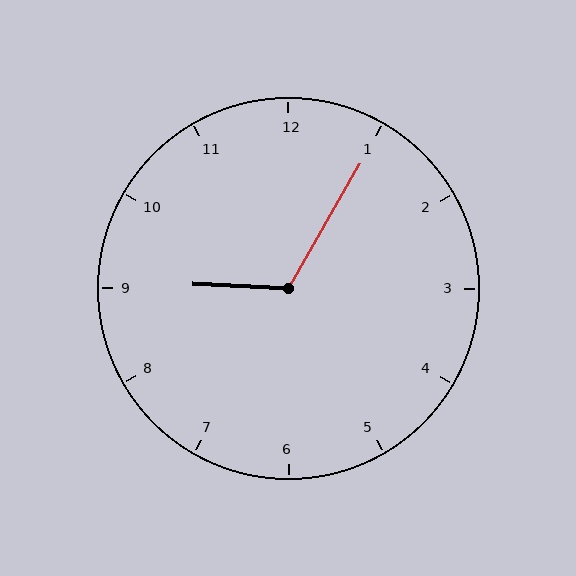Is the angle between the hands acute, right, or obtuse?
It is obtuse.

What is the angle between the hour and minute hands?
Approximately 118 degrees.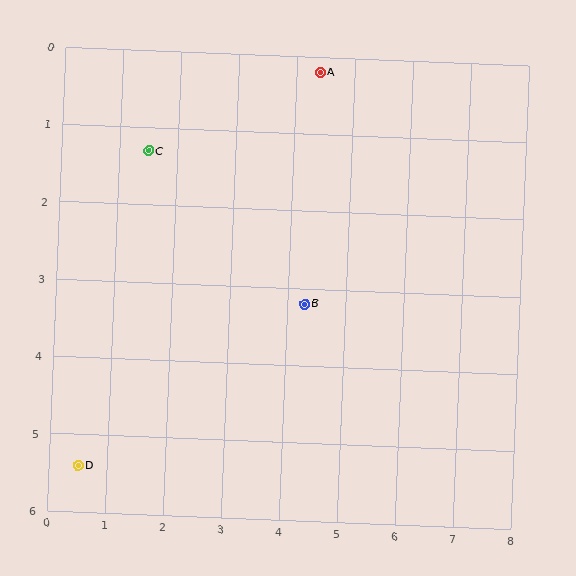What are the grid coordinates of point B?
Point B is at approximately (4.3, 3.2).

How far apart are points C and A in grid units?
Points C and A are about 3.1 grid units apart.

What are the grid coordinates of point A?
Point A is at approximately (4.4, 0.2).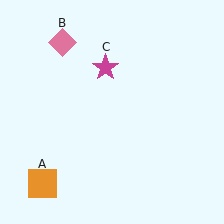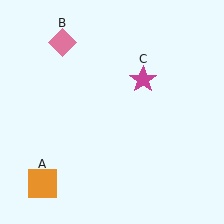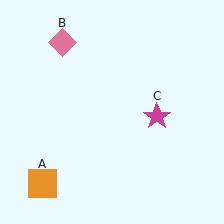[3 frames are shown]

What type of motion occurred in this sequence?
The magenta star (object C) rotated clockwise around the center of the scene.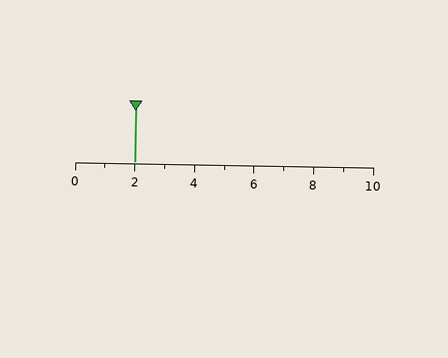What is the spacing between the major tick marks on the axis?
The major ticks are spaced 2 apart.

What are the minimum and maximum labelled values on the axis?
The axis runs from 0 to 10.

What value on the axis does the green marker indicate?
The marker indicates approximately 2.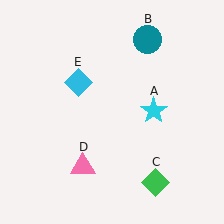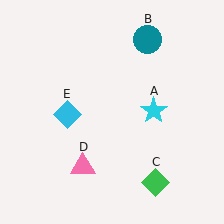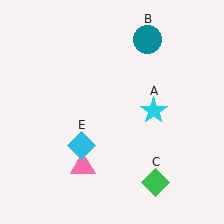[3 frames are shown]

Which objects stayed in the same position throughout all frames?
Cyan star (object A) and teal circle (object B) and green diamond (object C) and pink triangle (object D) remained stationary.